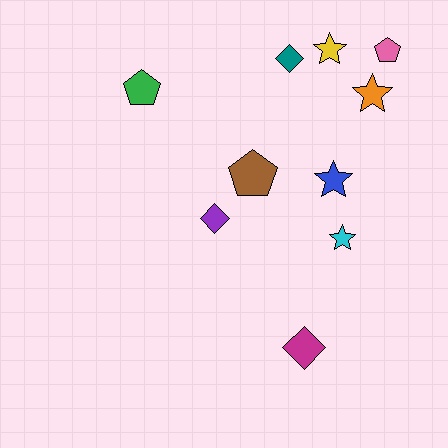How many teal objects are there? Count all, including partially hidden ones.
There is 1 teal object.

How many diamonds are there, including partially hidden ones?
There are 3 diamonds.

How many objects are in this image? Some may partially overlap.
There are 10 objects.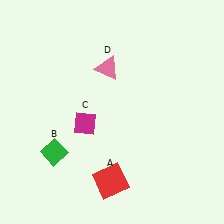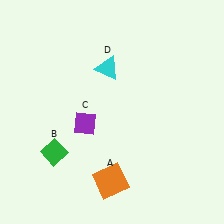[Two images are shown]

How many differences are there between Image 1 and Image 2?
There are 3 differences between the two images.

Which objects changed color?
A changed from red to orange. C changed from magenta to purple. D changed from pink to cyan.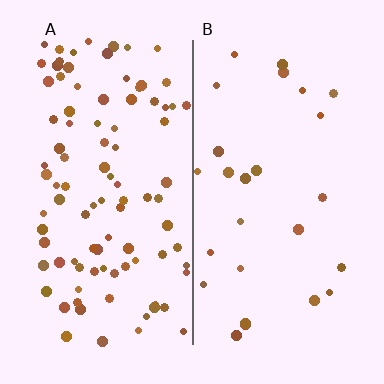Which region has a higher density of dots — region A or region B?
A (the left).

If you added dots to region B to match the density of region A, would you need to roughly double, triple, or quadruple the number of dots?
Approximately quadruple.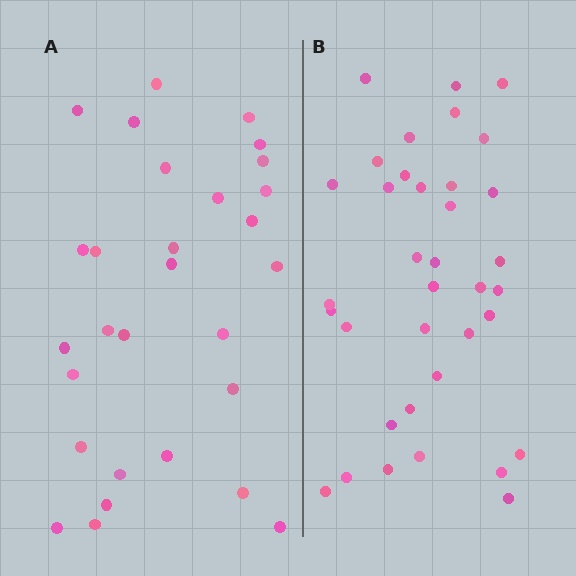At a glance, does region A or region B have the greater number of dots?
Region B (the right region) has more dots.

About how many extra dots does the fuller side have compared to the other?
Region B has roughly 8 or so more dots than region A.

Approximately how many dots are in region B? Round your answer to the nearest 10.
About 40 dots. (The exact count is 36, which rounds to 40.)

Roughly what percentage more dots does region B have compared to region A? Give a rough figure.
About 25% more.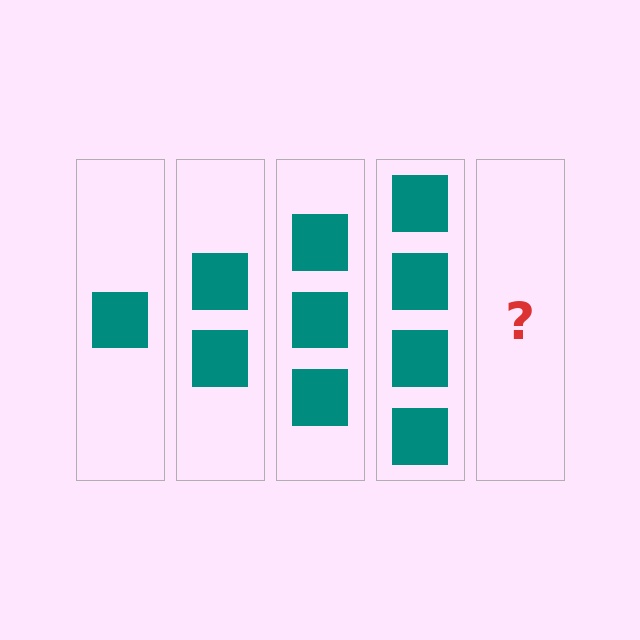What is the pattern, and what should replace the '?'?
The pattern is that each step adds one more square. The '?' should be 5 squares.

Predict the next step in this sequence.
The next step is 5 squares.